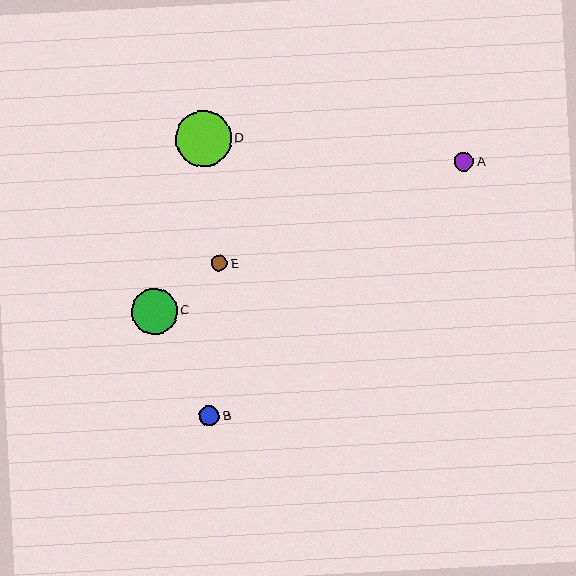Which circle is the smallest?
Circle E is the smallest with a size of approximately 16 pixels.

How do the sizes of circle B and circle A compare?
Circle B and circle A are approximately the same size.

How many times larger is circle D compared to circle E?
Circle D is approximately 3.4 times the size of circle E.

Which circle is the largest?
Circle D is the largest with a size of approximately 56 pixels.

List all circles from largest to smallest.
From largest to smallest: D, C, B, A, E.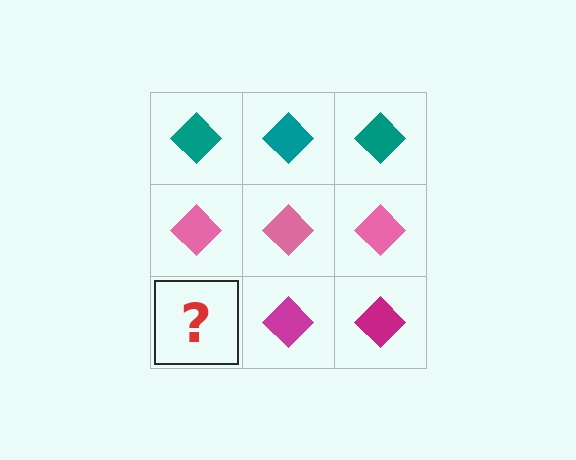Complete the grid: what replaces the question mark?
The question mark should be replaced with a magenta diamond.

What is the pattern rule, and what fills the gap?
The rule is that each row has a consistent color. The gap should be filled with a magenta diamond.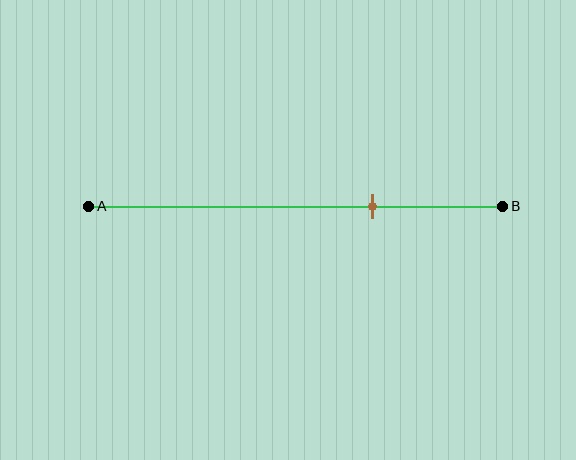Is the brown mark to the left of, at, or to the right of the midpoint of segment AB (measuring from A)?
The brown mark is to the right of the midpoint of segment AB.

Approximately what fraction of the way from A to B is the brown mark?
The brown mark is approximately 70% of the way from A to B.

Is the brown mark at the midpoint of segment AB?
No, the mark is at about 70% from A, not at the 50% midpoint.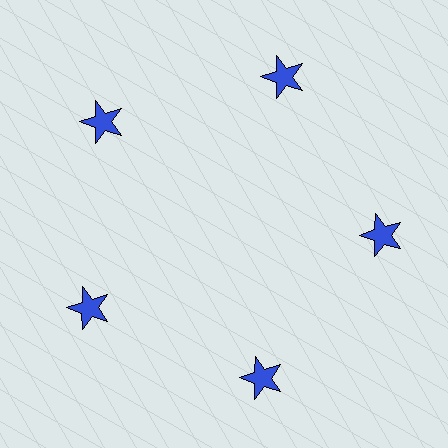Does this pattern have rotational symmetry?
Yes, this pattern has 5-fold rotational symmetry. It looks the same after rotating 72 degrees around the center.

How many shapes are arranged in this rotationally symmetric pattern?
There are 5 shapes, arranged in 5 groups of 1.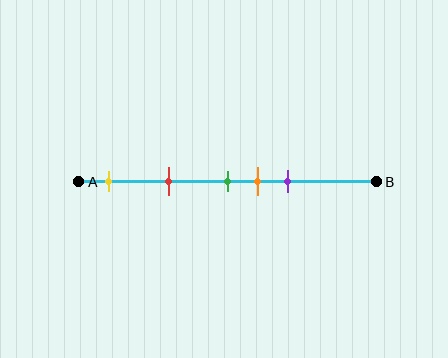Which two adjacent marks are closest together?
The green and orange marks are the closest adjacent pair.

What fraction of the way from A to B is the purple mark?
The purple mark is approximately 70% (0.7) of the way from A to B.